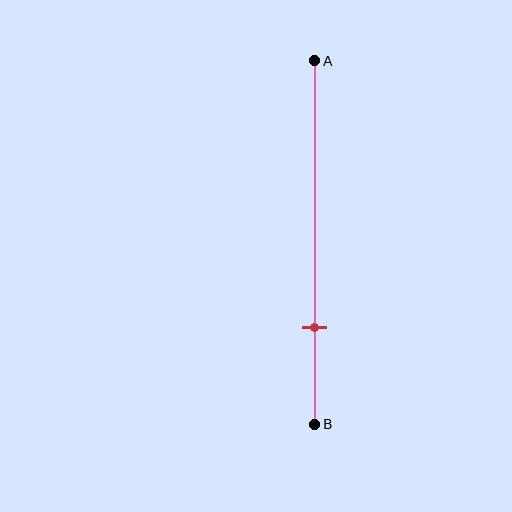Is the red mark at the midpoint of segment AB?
No, the mark is at about 75% from A, not at the 50% midpoint.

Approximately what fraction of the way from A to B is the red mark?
The red mark is approximately 75% of the way from A to B.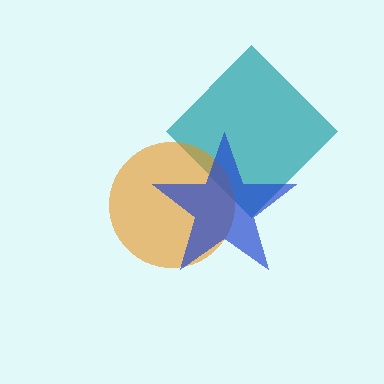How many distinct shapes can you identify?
There are 3 distinct shapes: a teal diamond, an orange circle, a blue star.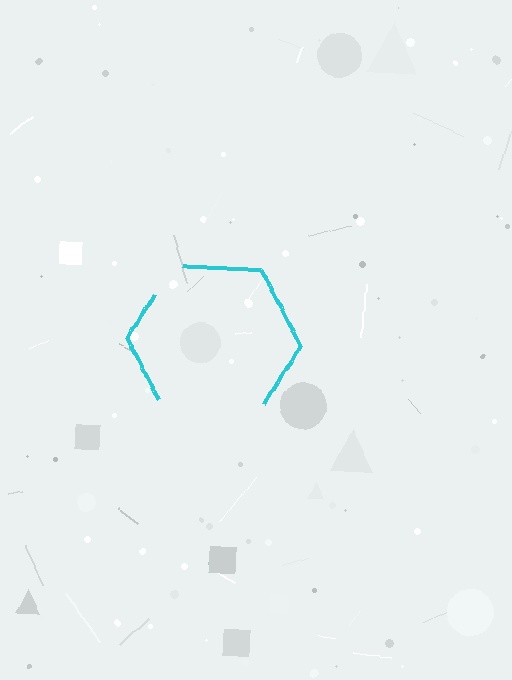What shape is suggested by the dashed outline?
The dashed outline suggests a hexagon.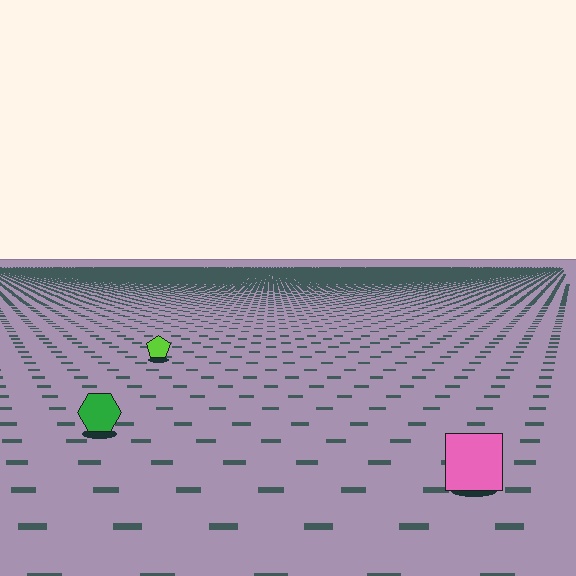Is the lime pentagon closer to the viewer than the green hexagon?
No. The green hexagon is closer — you can tell from the texture gradient: the ground texture is coarser near it.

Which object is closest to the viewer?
The pink square is closest. The texture marks near it are larger and more spread out.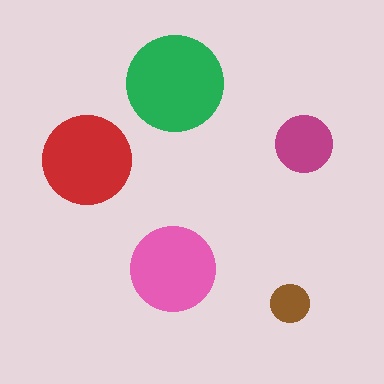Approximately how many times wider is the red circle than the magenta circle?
About 1.5 times wider.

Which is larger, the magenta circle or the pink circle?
The pink one.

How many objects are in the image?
There are 5 objects in the image.